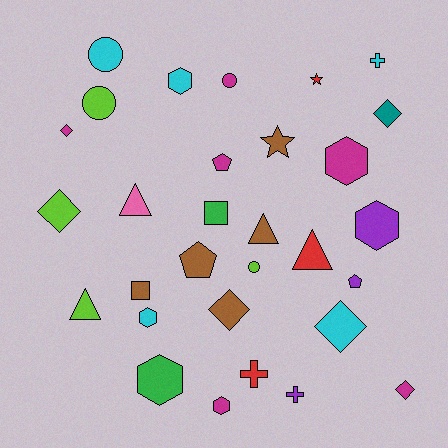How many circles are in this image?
There are 4 circles.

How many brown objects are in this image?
There are 5 brown objects.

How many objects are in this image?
There are 30 objects.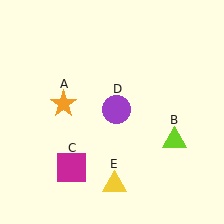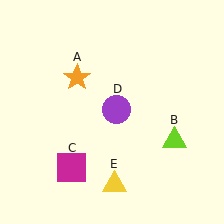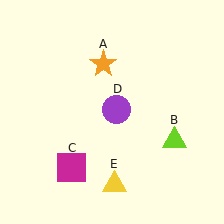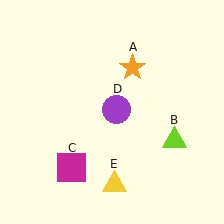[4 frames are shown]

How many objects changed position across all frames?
1 object changed position: orange star (object A).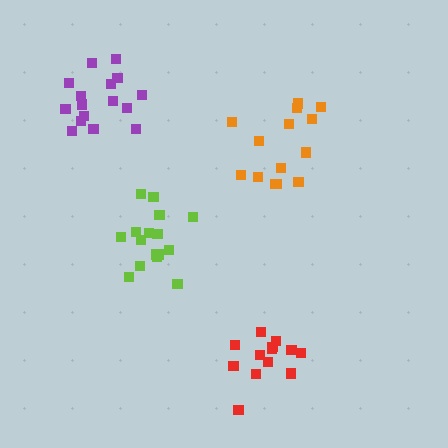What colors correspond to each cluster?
The clusters are colored: purple, red, lime, orange.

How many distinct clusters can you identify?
There are 4 distinct clusters.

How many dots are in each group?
Group 1: 16 dots, Group 2: 13 dots, Group 3: 16 dots, Group 4: 14 dots (59 total).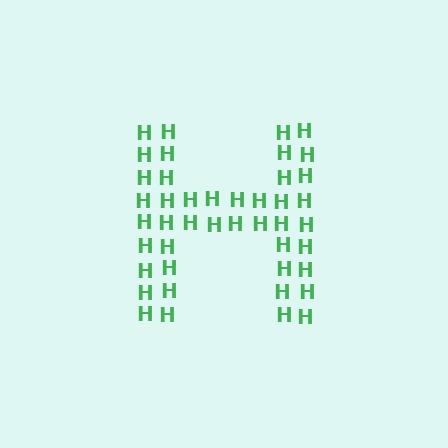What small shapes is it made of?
It is made of small letter H's.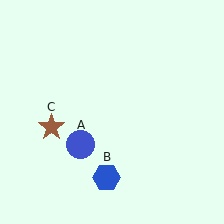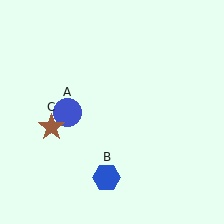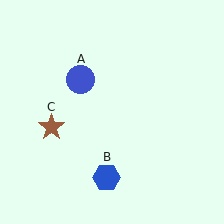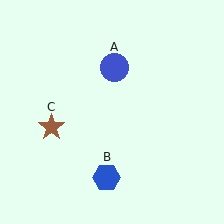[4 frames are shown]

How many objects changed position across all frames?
1 object changed position: blue circle (object A).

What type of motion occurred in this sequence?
The blue circle (object A) rotated clockwise around the center of the scene.